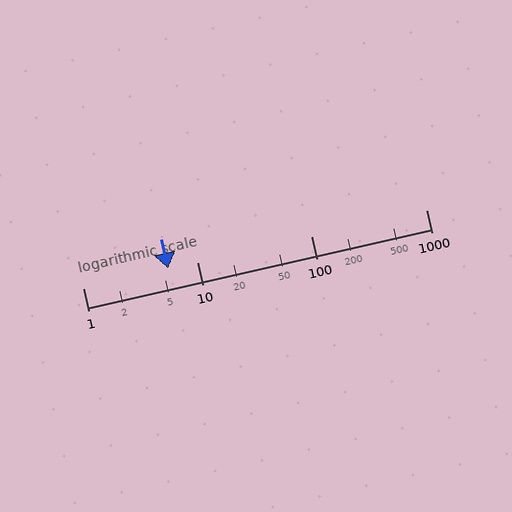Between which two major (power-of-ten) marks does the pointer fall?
The pointer is between 1 and 10.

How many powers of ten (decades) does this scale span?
The scale spans 3 decades, from 1 to 1000.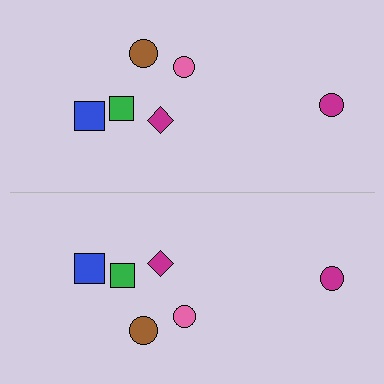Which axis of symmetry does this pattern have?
The pattern has a horizontal axis of symmetry running through the center of the image.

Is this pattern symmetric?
Yes, this pattern has bilateral (reflection) symmetry.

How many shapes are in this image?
There are 12 shapes in this image.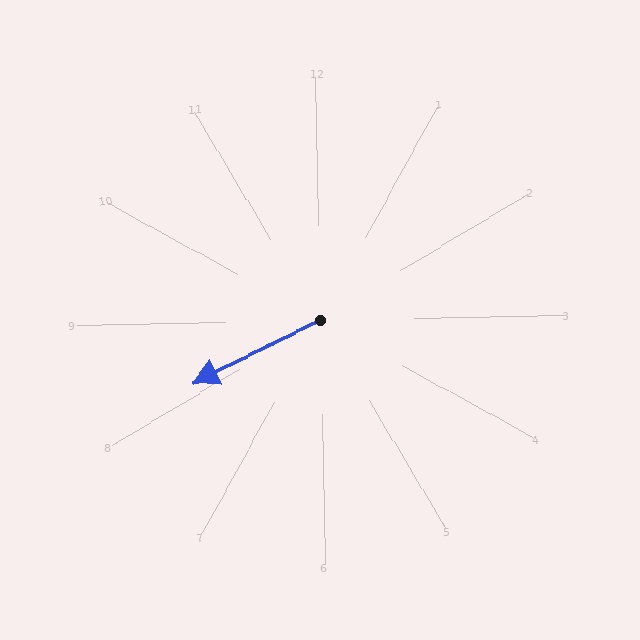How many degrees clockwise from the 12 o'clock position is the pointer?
Approximately 245 degrees.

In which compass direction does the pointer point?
Southwest.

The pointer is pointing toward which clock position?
Roughly 8 o'clock.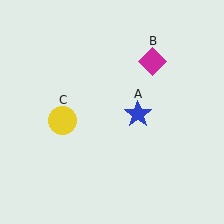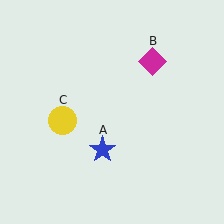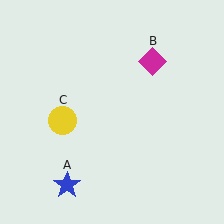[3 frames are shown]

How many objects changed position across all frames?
1 object changed position: blue star (object A).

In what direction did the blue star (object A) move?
The blue star (object A) moved down and to the left.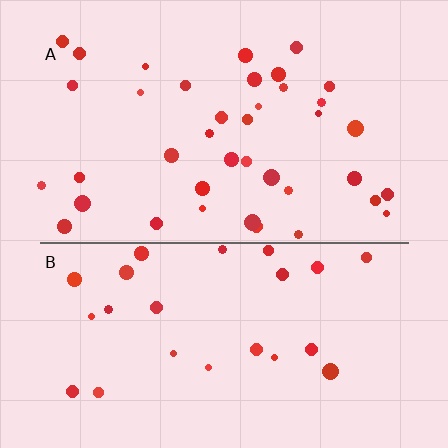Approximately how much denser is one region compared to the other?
Approximately 1.6× — region A over region B.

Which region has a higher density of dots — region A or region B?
A (the top).